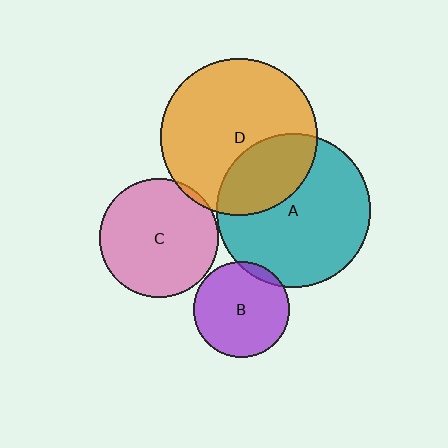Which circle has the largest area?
Circle D (orange).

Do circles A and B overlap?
Yes.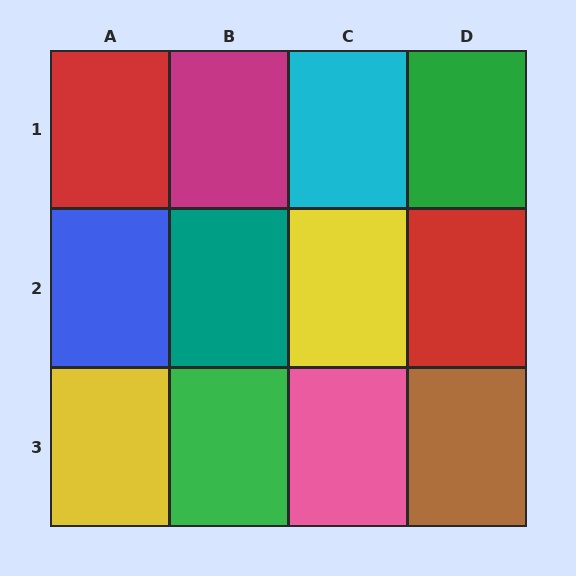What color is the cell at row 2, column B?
Teal.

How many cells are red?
2 cells are red.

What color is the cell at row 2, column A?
Blue.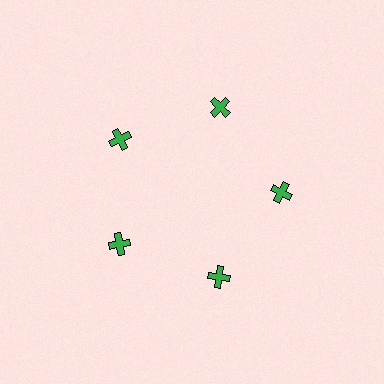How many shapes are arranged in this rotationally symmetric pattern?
There are 5 shapes, arranged in 5 groups of 1.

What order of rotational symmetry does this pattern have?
This pattern has 5-fold rotational symmetry.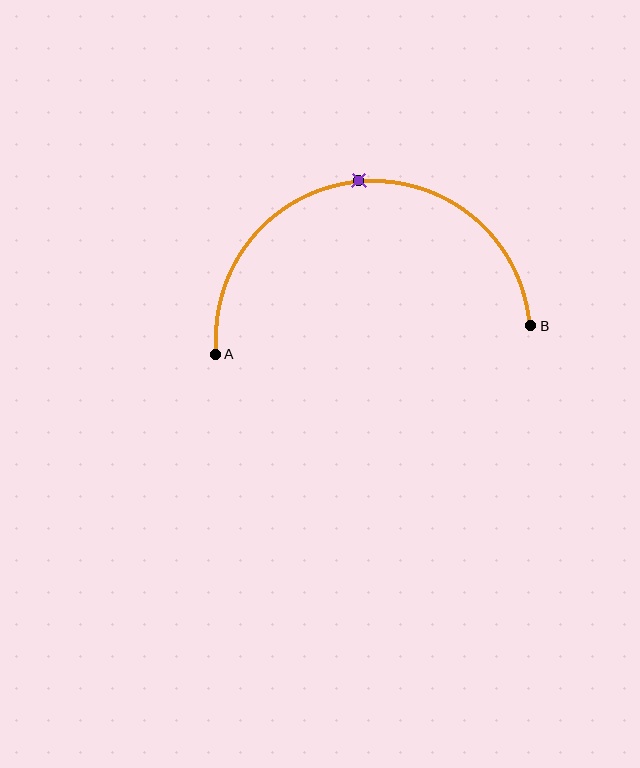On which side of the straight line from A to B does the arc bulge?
The arc bulges above the straight line connecting A and B.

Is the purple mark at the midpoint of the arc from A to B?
Yes. The purple mark lies on the arc at equal arc-length from both A and B — it is the arc midpoint.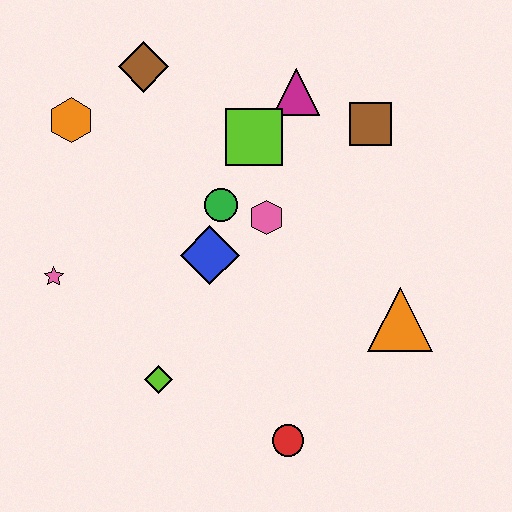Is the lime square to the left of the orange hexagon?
No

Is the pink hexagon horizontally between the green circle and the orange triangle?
Yes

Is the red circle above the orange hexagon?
No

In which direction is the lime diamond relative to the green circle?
The lime diamond is below the green circle.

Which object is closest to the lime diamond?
The blue diamond is closest to the lime diamond.